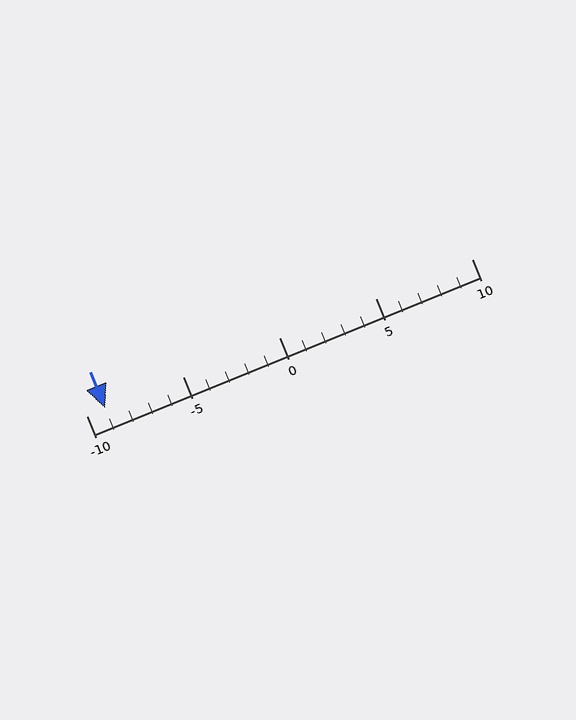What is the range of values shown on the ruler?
The ruler shows values from -10 to 10.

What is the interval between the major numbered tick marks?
The major tick marks are spaced 5 units apart.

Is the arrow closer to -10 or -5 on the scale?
The arrow is closer to -10.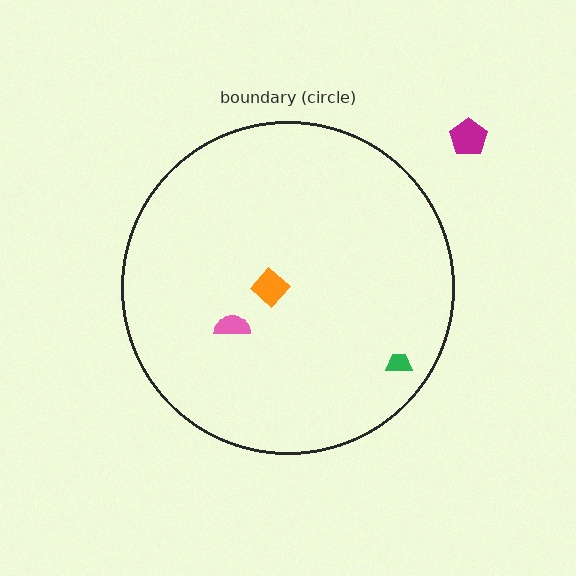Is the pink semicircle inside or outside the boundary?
Inside.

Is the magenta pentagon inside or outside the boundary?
Outside.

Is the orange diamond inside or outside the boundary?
Inside.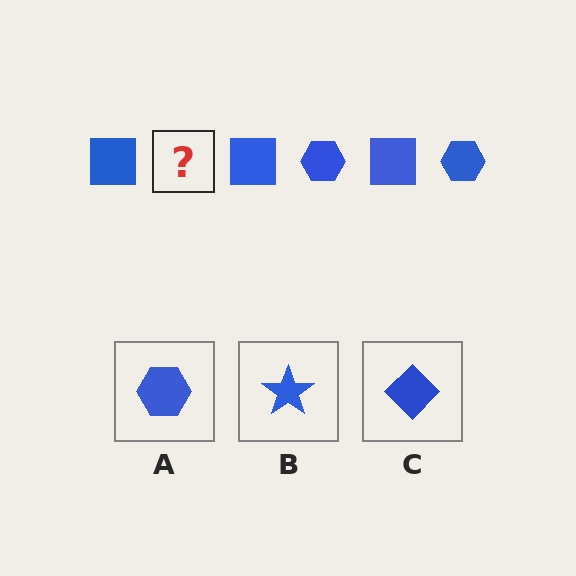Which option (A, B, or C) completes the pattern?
A.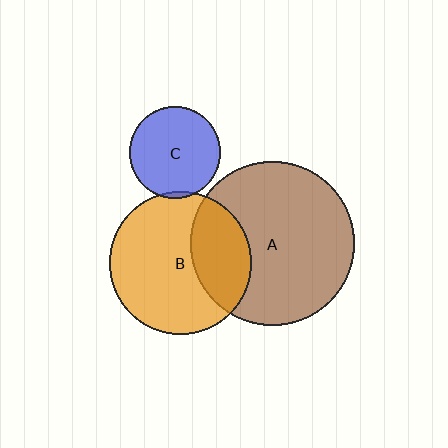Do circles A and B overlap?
Yes.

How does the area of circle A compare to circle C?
Approximately 3.2 times.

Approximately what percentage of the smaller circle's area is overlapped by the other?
Approximately 30%.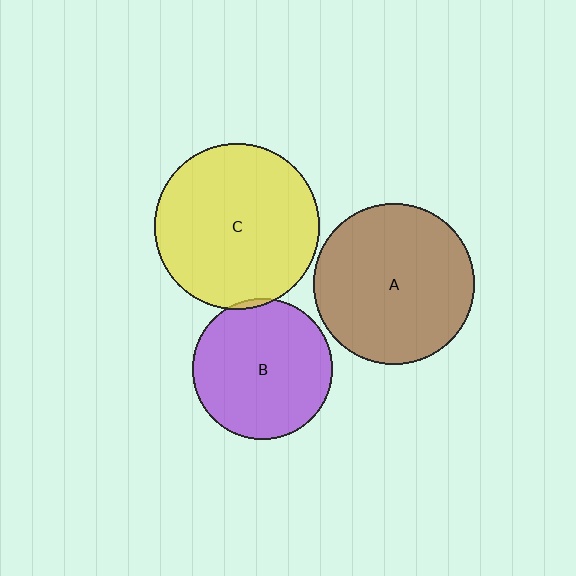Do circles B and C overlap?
Yes.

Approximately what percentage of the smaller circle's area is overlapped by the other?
Approximately 5%.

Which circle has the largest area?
Circle C (yellow).